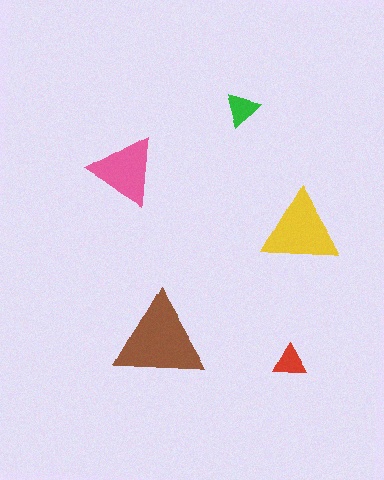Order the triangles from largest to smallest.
the brown one, the yellow one, the pink one, the green one, the red one.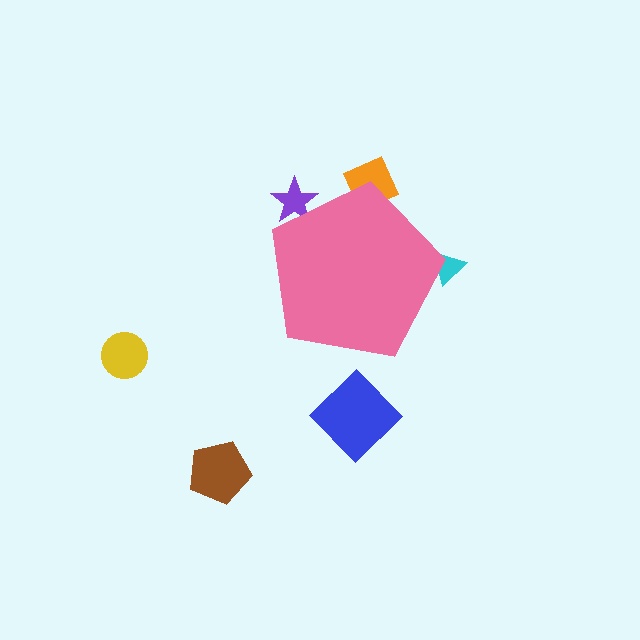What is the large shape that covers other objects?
A pink pentagon.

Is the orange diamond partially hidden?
Yes, the orange diamond is partially hidden behind the pink pentagon.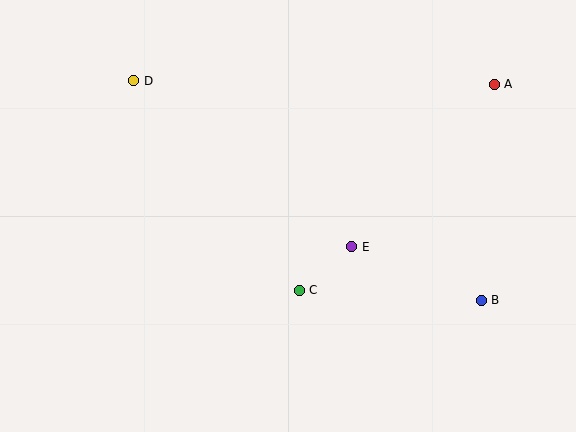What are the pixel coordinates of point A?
Point A is at (494, 84).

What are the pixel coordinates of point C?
Point C is at (299, 290).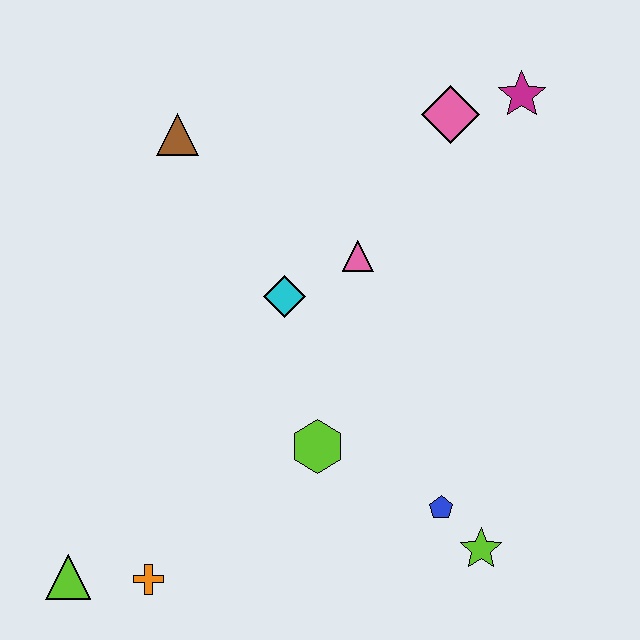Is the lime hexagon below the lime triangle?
No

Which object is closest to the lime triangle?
The orange cross is closest to the lime triangle.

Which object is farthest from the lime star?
The brown triangle is farthest from the lime star.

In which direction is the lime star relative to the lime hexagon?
The lime star is to the right of the lime hexagon.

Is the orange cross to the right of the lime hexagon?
No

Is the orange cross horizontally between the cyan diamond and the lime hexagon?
No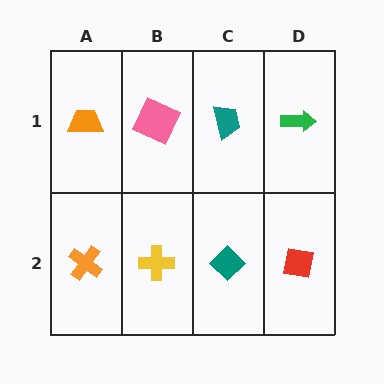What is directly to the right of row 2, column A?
A yellow cross.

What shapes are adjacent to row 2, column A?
An orange trapezoid (row 1, column A), a yellow cross (row 2, column B).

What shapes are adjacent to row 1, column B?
A yellow cross (row 2, column B), an orange trapezoid (row 1, column A), a teal trapezoid (row 1, column C).